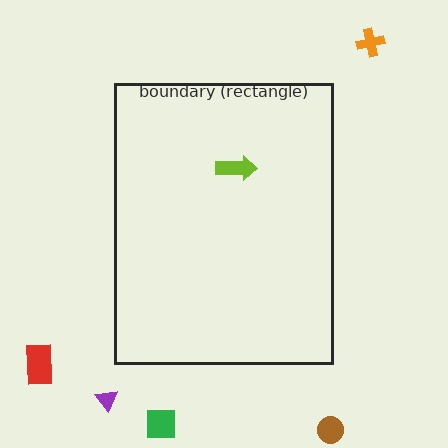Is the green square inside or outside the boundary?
Outside.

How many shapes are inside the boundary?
1 inside, 5 outside.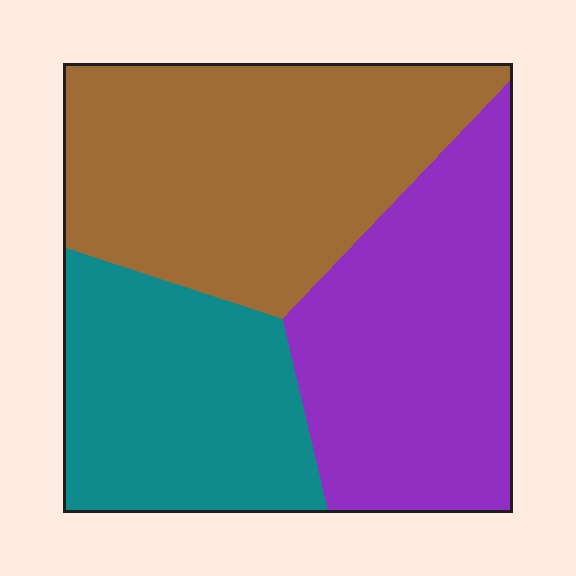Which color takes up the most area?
Brown, at roughly 40%.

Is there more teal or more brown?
Brown.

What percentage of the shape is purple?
Purple covers around 35% of the shape.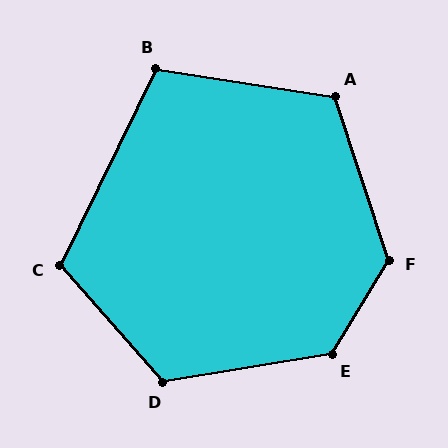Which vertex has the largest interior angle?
E, at approximately 131 degrees.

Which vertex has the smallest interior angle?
B, at approximately 107 degrees.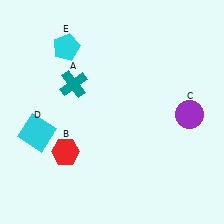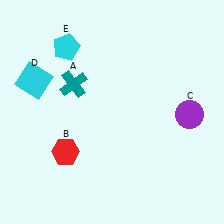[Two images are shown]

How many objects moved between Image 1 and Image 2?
1 object moved between the two images.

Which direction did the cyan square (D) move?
The cyan square (D) moved up.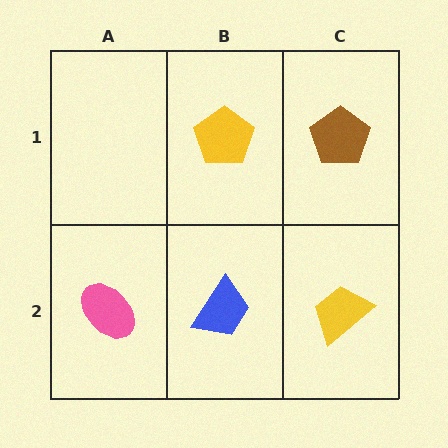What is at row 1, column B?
A yellow pentagon.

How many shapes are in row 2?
3 shapes.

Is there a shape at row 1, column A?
No, that cell is empty.